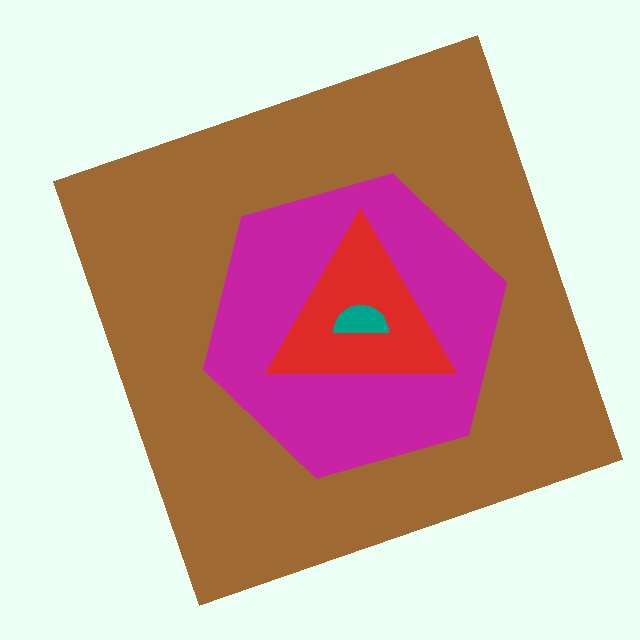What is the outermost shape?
The brown square.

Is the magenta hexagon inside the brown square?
Yes.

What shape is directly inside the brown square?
The magenta hexagon.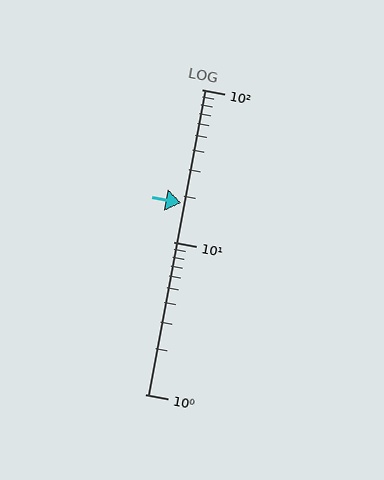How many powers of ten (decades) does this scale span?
The scale spans 2 decades, from 1 to 100.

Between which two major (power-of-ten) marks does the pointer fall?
The pointer is between 10 and 100.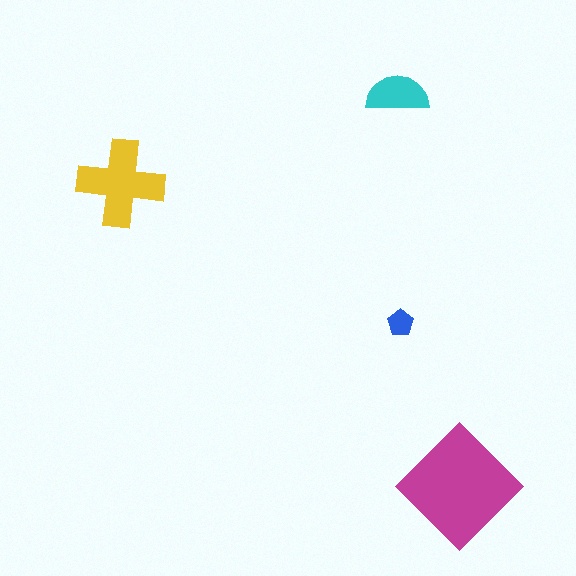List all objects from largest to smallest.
The magenta diamond, the yellow cross, the cyan semicircle, the blue pentagon.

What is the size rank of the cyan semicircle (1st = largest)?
3rd.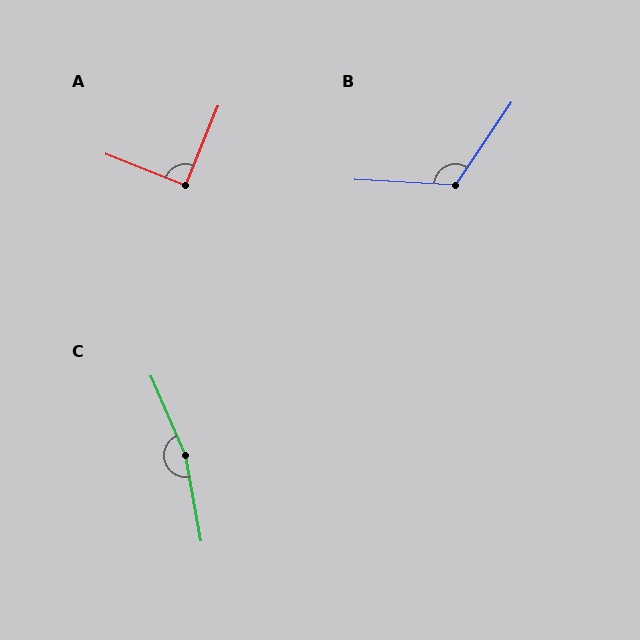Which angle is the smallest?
A, at approximately 91 degrees.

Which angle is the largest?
C, at approximately 167 degrees.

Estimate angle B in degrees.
Approximately 121 degrees.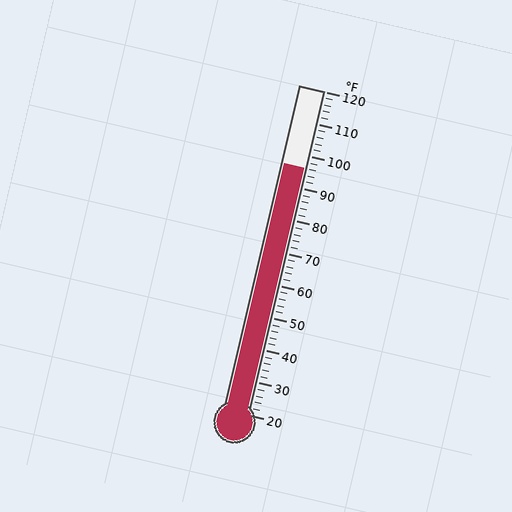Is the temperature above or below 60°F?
The temperature is above 60°F.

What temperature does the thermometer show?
The thermometer shows approximately 96°F.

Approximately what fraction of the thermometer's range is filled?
The thermometer is filled to approximately 75% of its range.